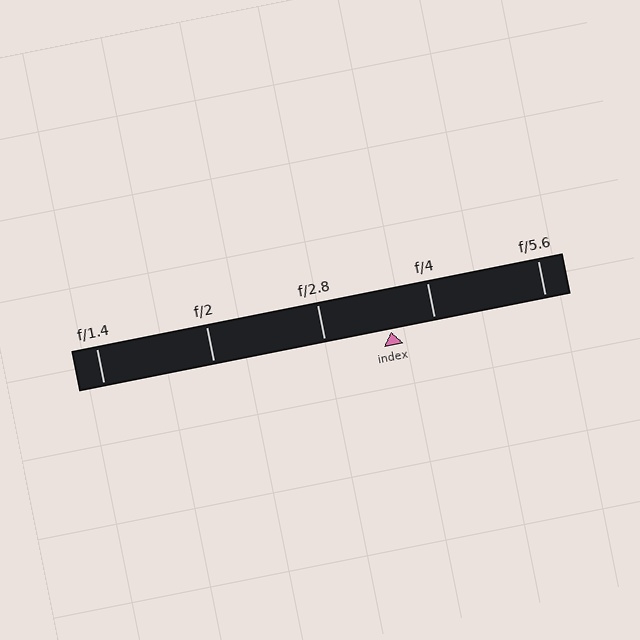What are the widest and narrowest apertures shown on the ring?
The widest aperture shown is f/1.4 and the narrowest is f/5.6.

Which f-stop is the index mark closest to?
The index mark is closest to f/4.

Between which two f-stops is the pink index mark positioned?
The index mark is between f/2.8 and f/4.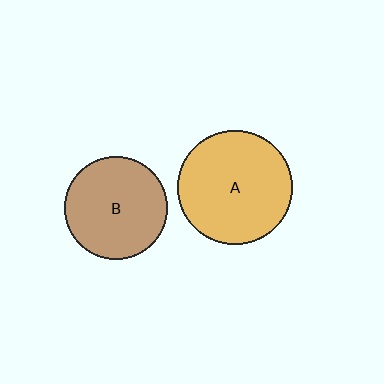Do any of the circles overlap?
No, none of the circles overlap.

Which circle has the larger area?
Circle A (orange).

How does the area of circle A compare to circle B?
Approximately 1.2 times.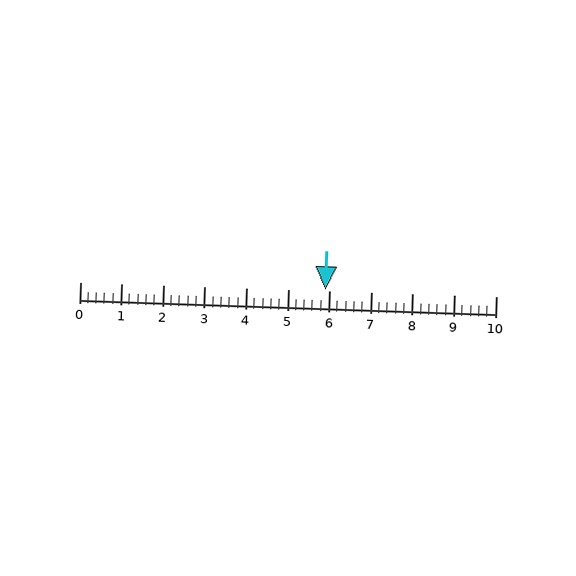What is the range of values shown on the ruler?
The ruler shows values from 0 to 10.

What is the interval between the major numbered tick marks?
The major tick marks are spaced 1 units apart.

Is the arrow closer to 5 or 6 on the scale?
The arrow is closer to 6.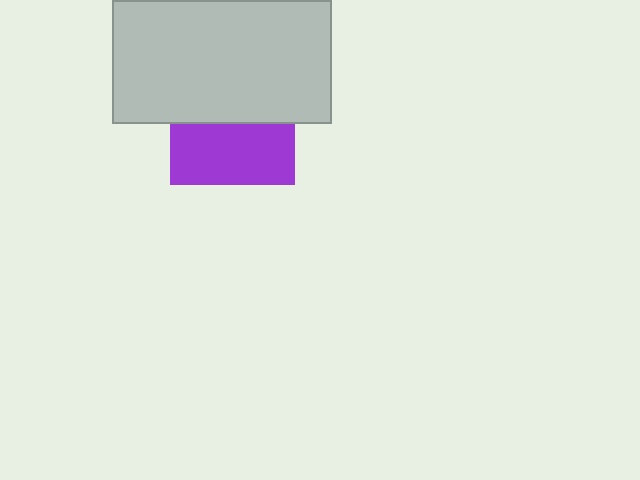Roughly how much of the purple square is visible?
About half of it is visible (roughly 49%).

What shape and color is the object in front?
The object in front is a light gray rectangle.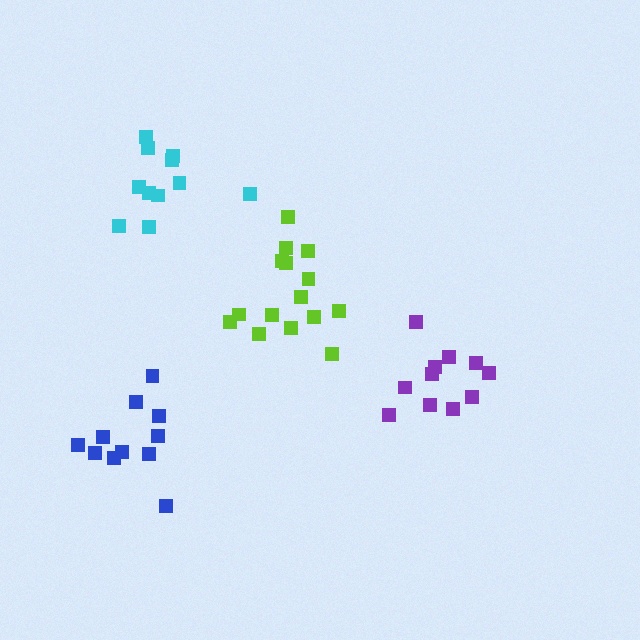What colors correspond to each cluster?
The clusters are colored: blue, lime, purple, cyan.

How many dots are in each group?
Group 1: 11 dots, Group 2: 15 dots, Group 3: 11 dots, Group 4: 11 dots (48 total).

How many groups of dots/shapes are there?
There are 4 groups.